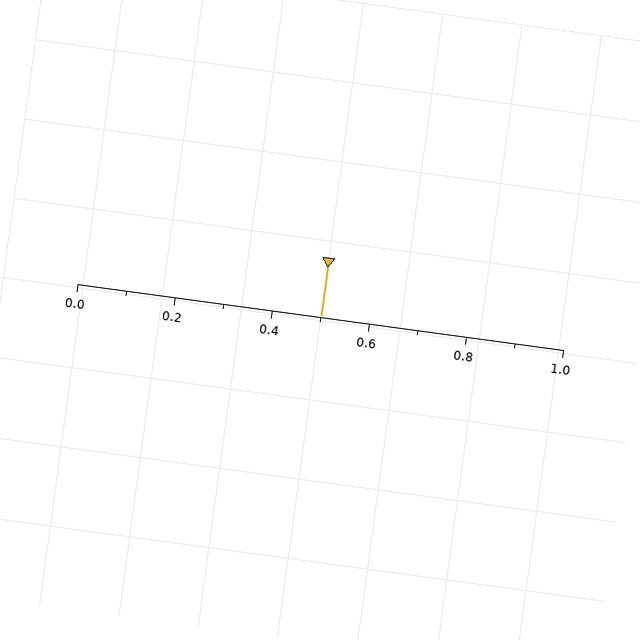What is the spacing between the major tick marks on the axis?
The major ticks are spaced 0.2 apart.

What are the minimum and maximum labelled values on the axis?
The axis runs from 0.0 to 1.0.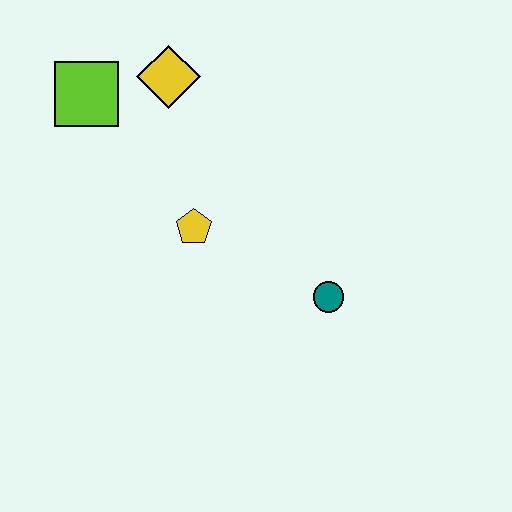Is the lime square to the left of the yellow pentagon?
Yes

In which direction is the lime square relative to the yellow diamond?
The lime square is to the left of the yellow diamond.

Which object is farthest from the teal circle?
The lime square is farthest from the teal circle.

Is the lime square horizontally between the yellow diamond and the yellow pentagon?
No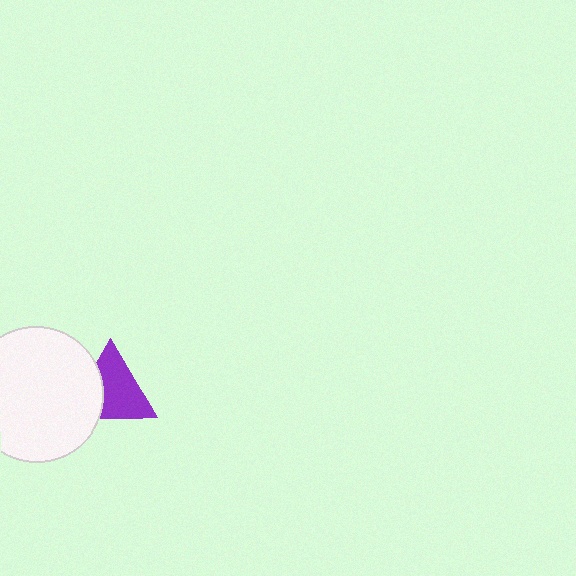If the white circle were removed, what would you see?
You would see the complete purple triangle.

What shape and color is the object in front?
The object in front is a white circle.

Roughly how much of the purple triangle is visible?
Most of it is visible (roughly 68%).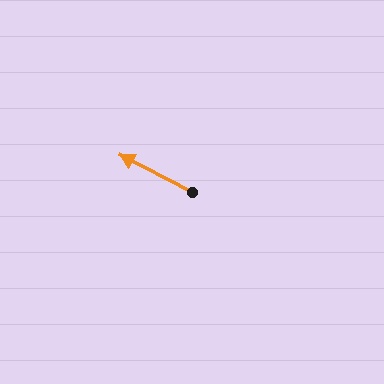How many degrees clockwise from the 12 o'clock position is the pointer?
Approximately 297 degrees.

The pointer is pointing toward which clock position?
Roughly 10 o'clock.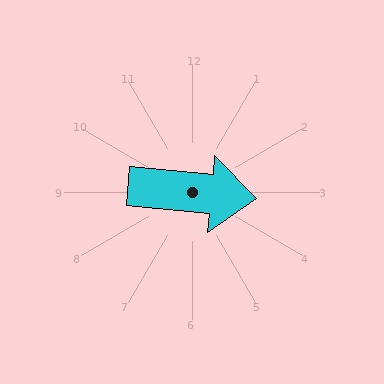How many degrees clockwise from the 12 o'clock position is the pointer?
Approximately 96 degrees.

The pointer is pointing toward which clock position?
Roughly 3 o'clock.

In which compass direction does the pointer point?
East.